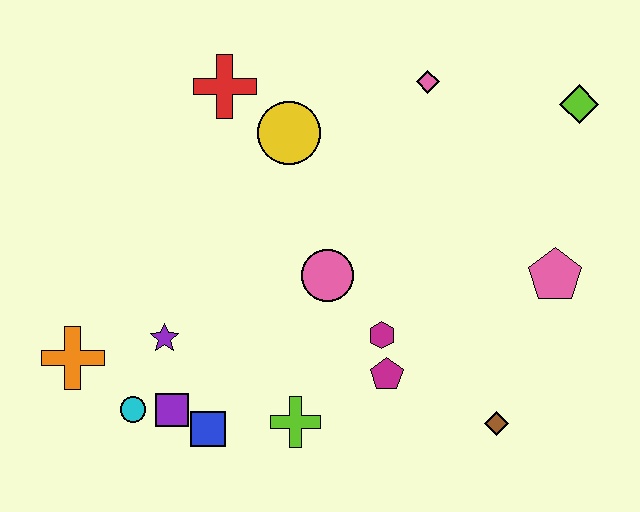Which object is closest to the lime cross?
The blue square is closest to the lime cross.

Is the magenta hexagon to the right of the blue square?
Yes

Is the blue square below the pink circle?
Yes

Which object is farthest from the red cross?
The brown diamond is farthest from the red cross.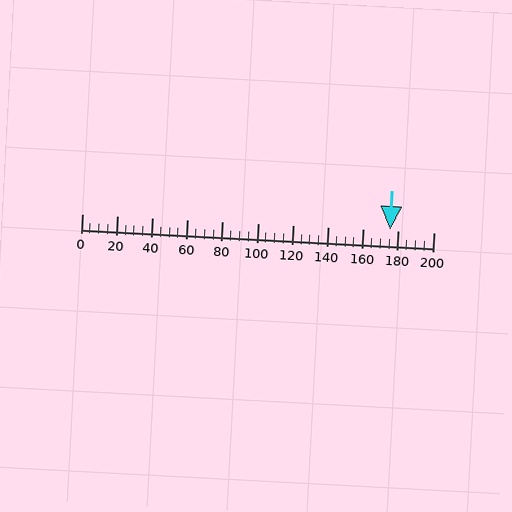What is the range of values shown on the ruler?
The ruler shows values from 0 to 200.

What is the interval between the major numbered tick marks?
The major tick marks are spaced 20 units apart.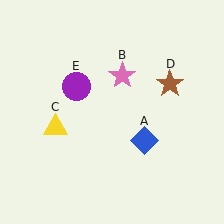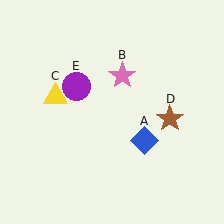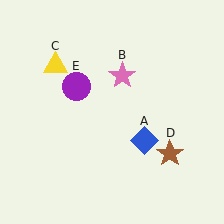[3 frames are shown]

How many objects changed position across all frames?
2 objects changed position: yellow triangle (object C), brown star (object D).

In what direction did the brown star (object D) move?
The brown star (object D) moved down.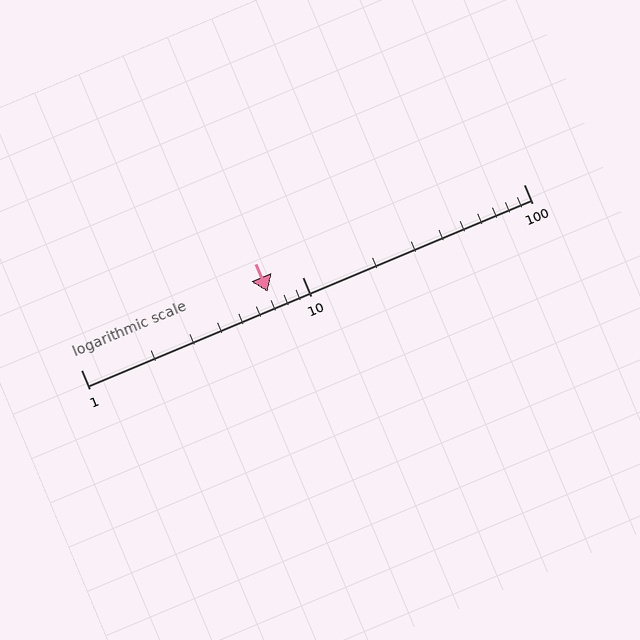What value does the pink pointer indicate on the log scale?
The pointer indicates approximately 7.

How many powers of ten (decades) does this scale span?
The scale spans 2 decades, from 1 to 100.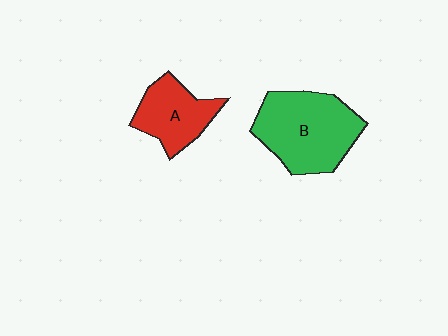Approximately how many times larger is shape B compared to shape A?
Approximately 1.7 times.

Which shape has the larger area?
Shape B (green).